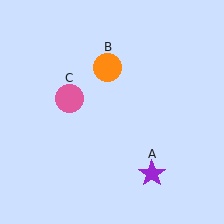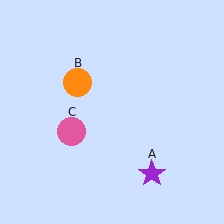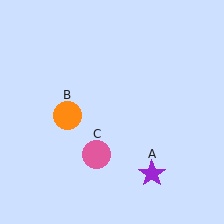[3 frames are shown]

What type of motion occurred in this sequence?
The orange circle (object B), pink circle (object C) rotated counterclockwise around the center of the scene.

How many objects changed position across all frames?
2 objects changed position: orange circle (object B), pink circle (object C).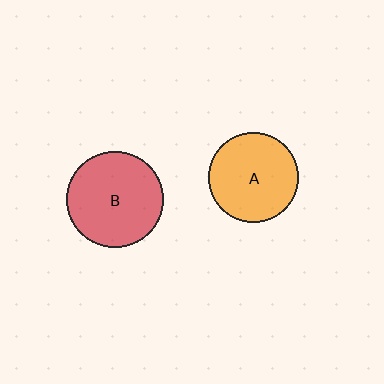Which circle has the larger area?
Circle B (red).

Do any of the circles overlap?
No, none of the circles overlap.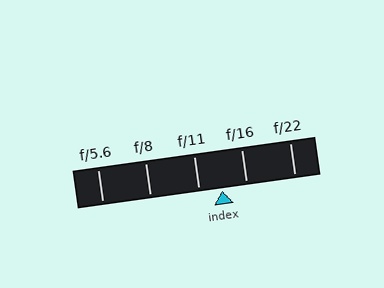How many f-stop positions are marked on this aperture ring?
There are 5 f-stop positions marked.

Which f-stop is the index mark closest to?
The index mark is closest to f/11.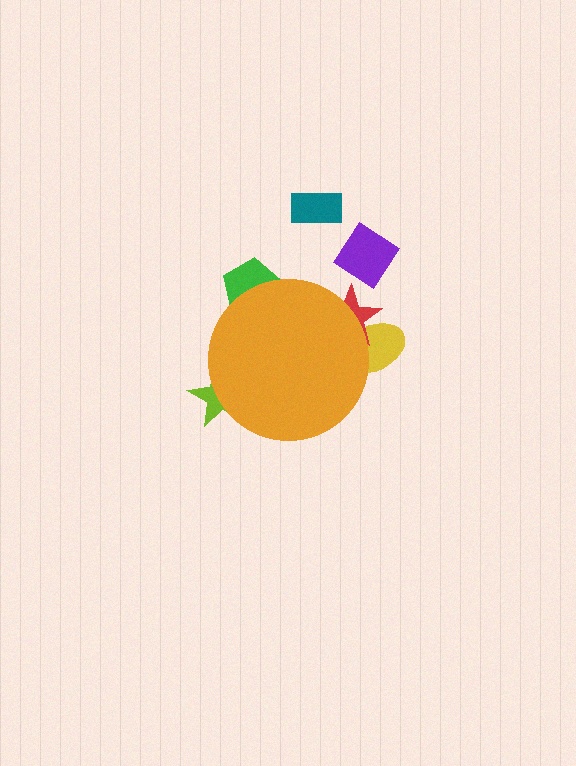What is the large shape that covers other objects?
An orange circle.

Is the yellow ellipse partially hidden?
Yes, the yellow ellipse is partially hidden behind the orange circle.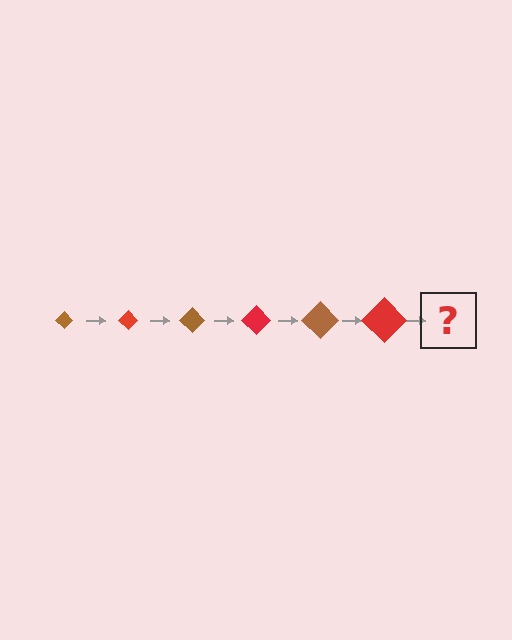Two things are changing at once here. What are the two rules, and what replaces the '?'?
The two rules are that the diamond grows larger each step and the color cycles through brown and red. The '?' should be a brown diamond, larger than the previous one.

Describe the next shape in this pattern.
It should be a brown diamond, larger than the previous one.